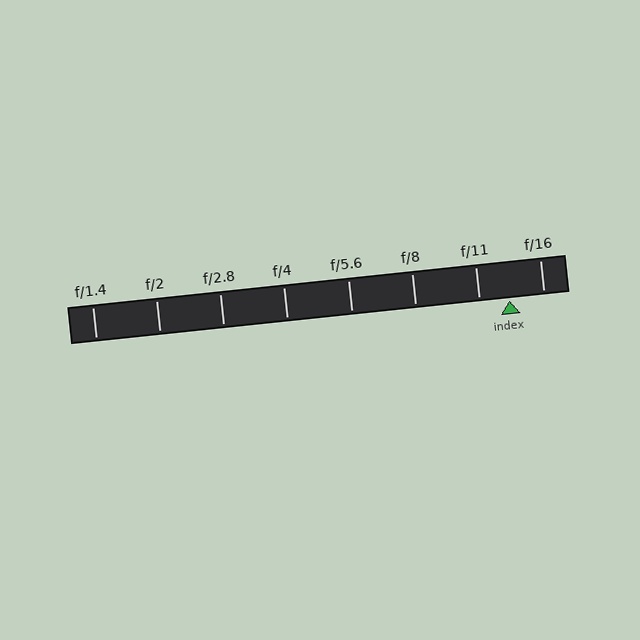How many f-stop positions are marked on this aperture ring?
There are 8 f-stop positions marked.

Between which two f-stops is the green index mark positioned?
The index mark is between f/11 and f/16.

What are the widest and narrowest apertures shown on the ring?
The widest aperture shown is f/1.4 and the narrowest is f/16.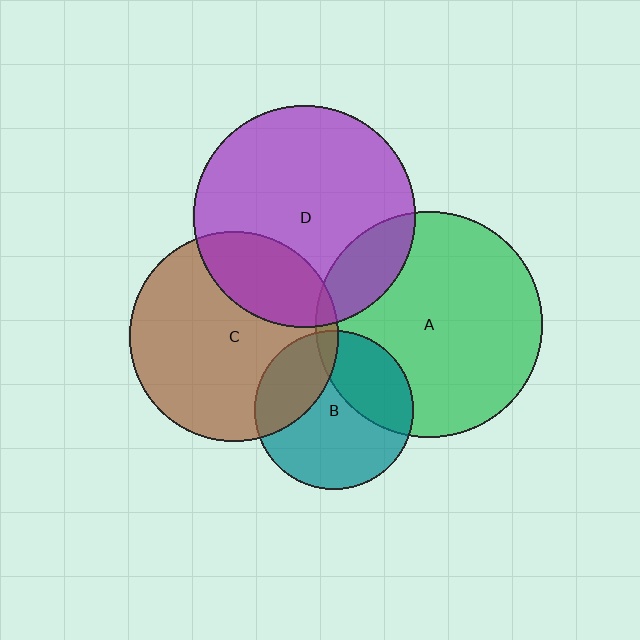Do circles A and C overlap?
Yes.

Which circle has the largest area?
Circle A (green).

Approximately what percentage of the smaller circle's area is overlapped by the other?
Approximately 5%.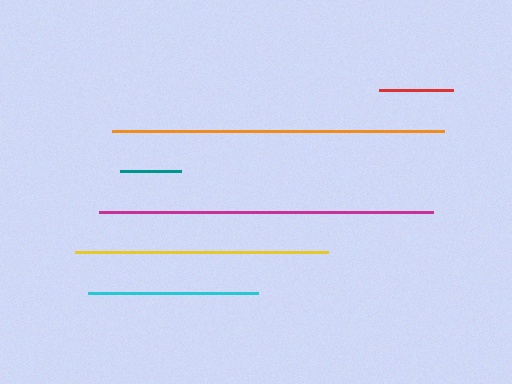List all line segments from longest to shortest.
From longest to shortest: magenta, orange, yellow, cyan, red, teal.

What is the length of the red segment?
The red segment is approximately 75 pixels long.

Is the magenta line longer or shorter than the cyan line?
The magenta line is longer than the cyan line.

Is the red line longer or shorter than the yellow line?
The yellow line is longer than the red line.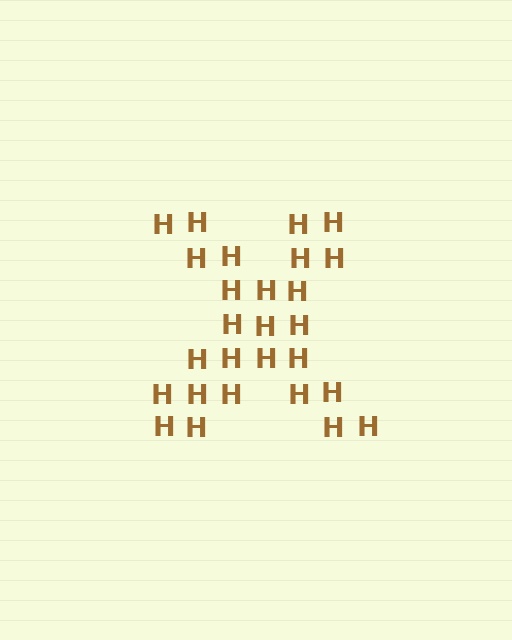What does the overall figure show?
The overall figure shows the letter X.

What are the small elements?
The small elements are letter H's.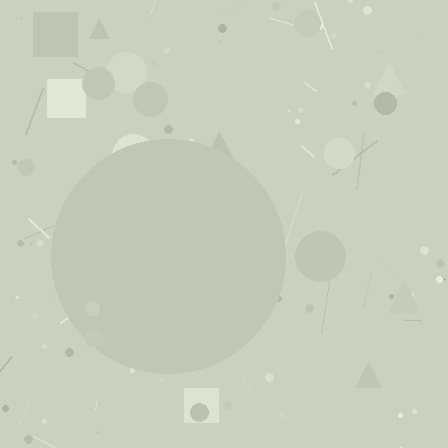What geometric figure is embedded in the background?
A circle is embedded in the background.